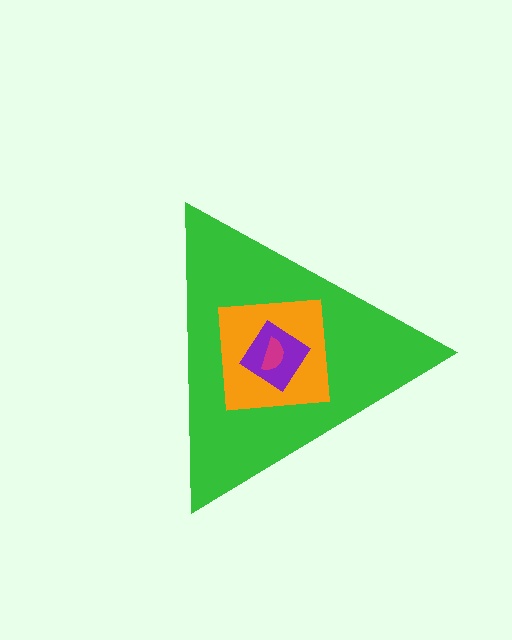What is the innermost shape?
The magenta semicircle.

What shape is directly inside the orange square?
The purple diamond.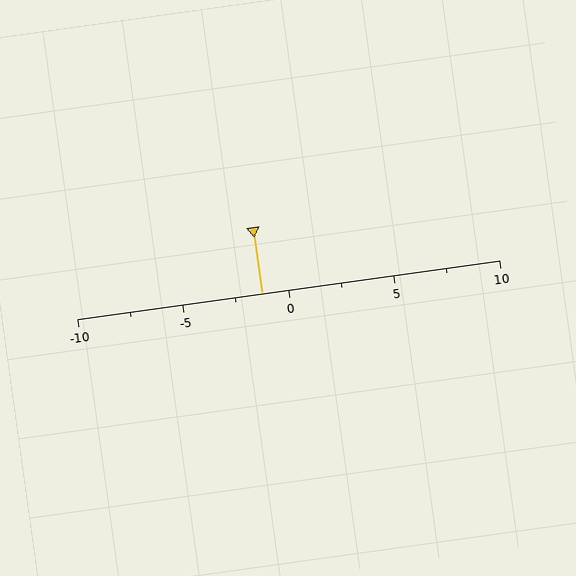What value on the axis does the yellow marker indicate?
The marker indicates approximately -1.2.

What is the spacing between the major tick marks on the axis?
The major ticks are spaced 5 apart.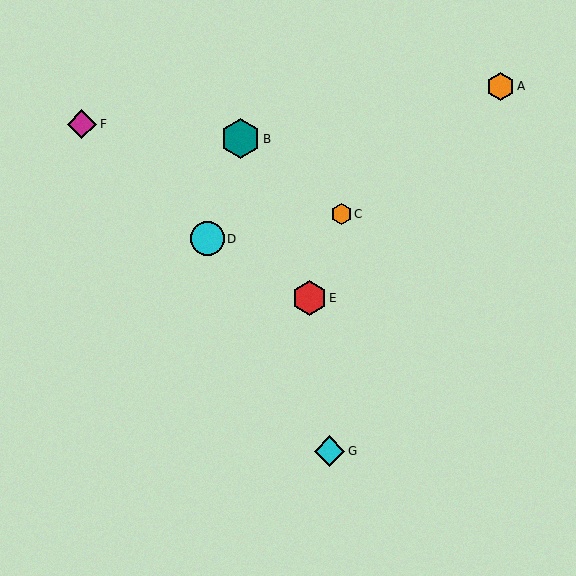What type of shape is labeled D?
Shape D is a cyan circle.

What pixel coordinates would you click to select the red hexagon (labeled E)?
Click at (309, 298) to select the red hexagon E.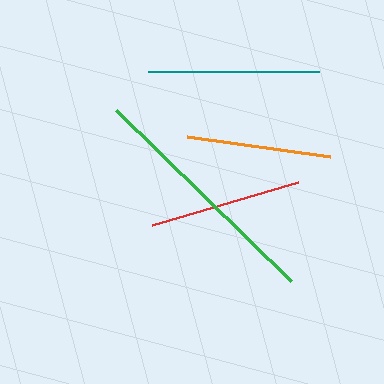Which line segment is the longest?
The green line is the longest at approximately 245 pixels.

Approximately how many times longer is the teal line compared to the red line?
The teal line is approximately 1.1 times the length of the red line.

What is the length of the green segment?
The green segment is approximately 245 pixels long.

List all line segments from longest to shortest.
From longest to shortest: green, teal, red, orange.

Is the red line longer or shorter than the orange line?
The red line is longer than the orange line.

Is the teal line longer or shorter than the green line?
The green line is longer than the teal line.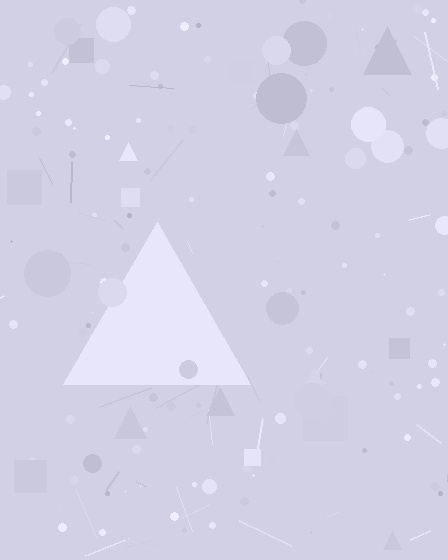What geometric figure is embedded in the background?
A triangle is embedded in the background.